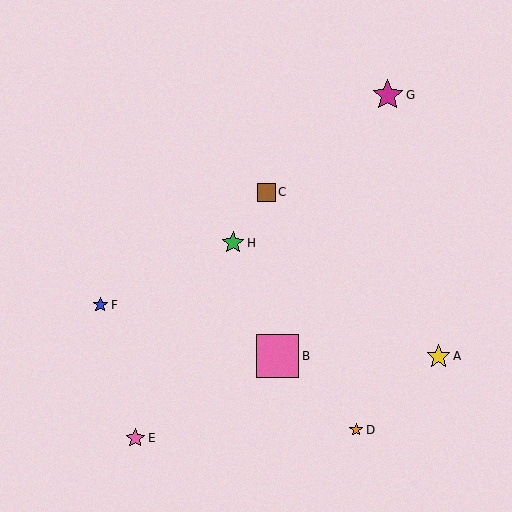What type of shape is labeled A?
Shape A is a yellow star.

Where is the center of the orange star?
The center of the orange star is at (356, 430).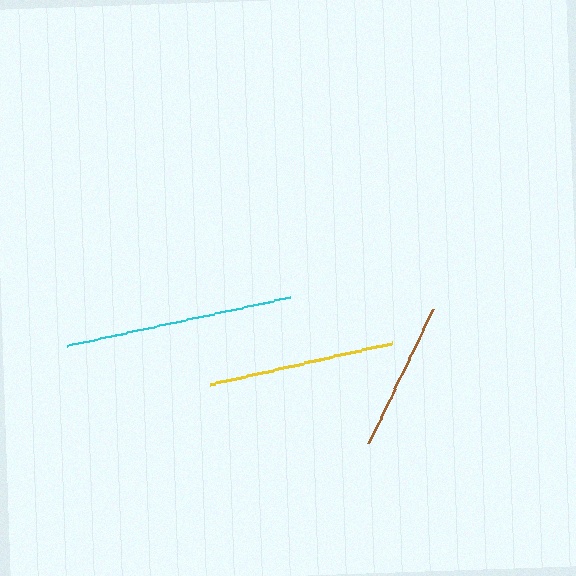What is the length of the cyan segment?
The cyan segment is approximately 229 pixels long.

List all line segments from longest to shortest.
From longest to shortest: cyan, yellow, brown.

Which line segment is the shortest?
The brown line is the shortest at approximately 148 pixels.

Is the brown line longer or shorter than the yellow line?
The yellow line is longer than the brown line.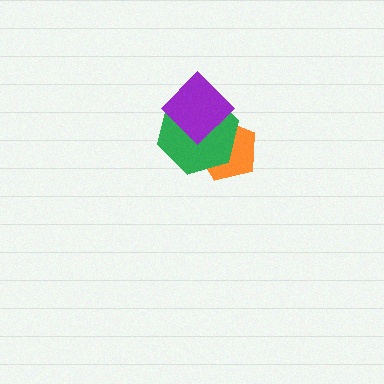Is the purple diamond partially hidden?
No, no other shape covers it.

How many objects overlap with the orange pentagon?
2 objects overlap with the orange pentagon.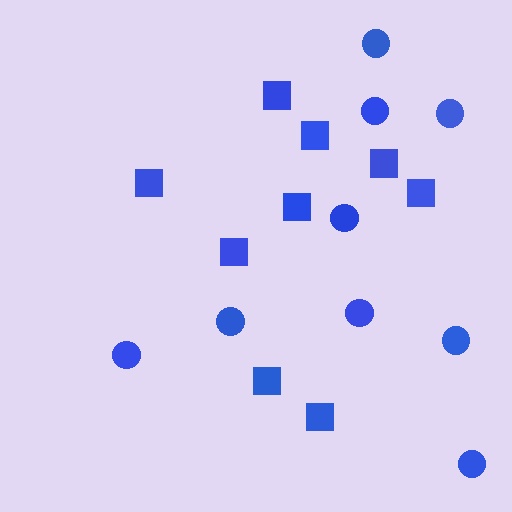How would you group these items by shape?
There are 2 groups: one group of squares (9) and one group of circles (9).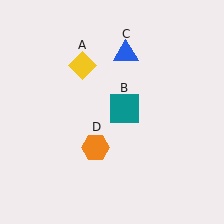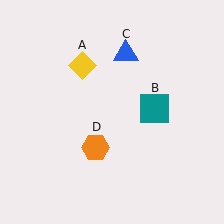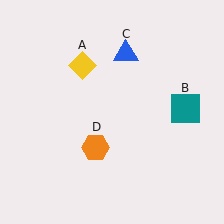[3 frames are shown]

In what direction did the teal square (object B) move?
The teal square (object B) moved right.